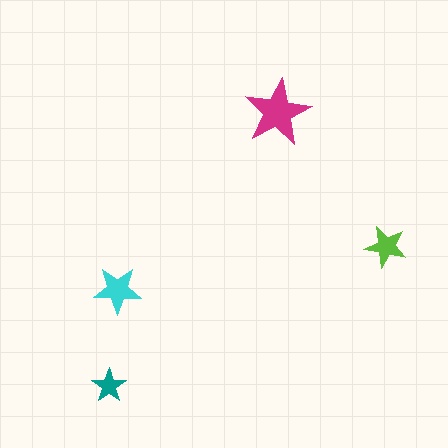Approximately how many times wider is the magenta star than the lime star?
About 1.5 times wider.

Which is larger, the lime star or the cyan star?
The cyan one.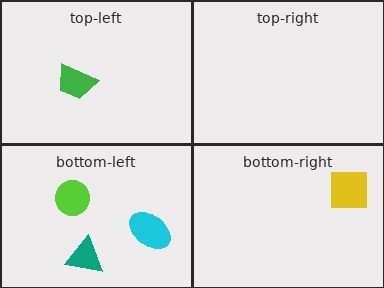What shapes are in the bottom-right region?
The yellow square.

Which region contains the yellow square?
The bottom-right region.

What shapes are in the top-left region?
The green trapezoid.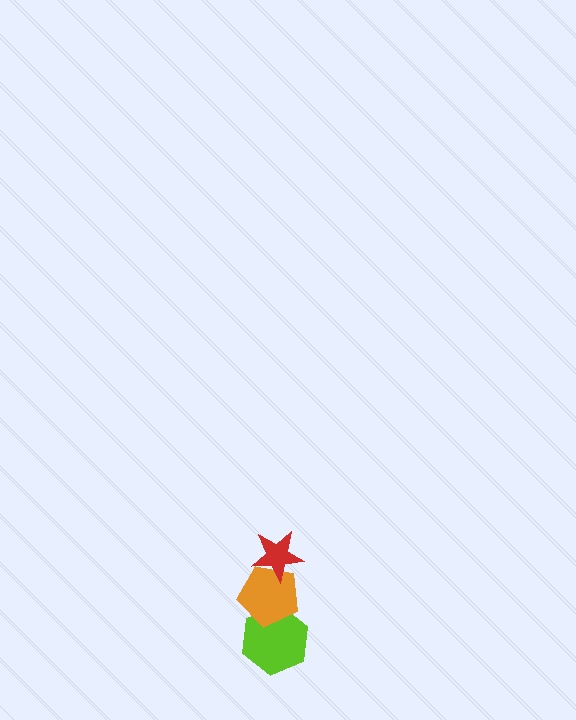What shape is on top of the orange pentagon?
The red star is on top of the orange pentagon.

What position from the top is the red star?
The red star is 1st from the top.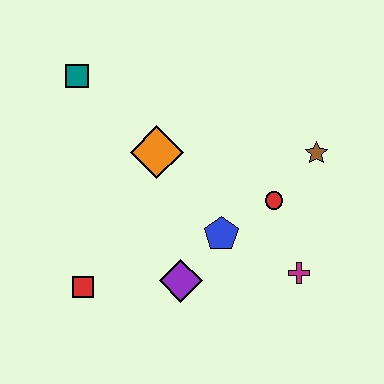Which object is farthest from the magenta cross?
The teal square is farthest from the magenta cross.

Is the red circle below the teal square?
Yes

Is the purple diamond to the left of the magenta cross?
Yes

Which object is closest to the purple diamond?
The blue pentagon is closest to the purple diamond.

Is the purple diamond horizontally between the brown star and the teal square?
Yes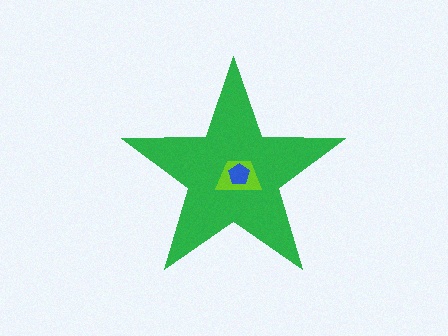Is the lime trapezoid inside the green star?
Yes.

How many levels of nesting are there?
3.